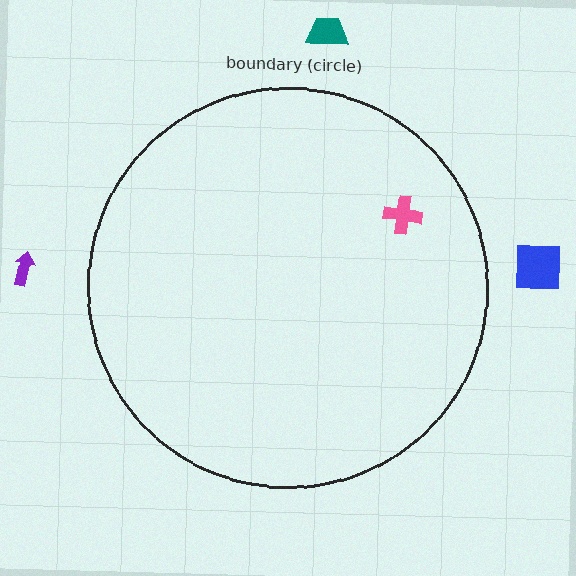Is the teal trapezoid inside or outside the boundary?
Outside.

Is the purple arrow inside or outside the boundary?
Outside.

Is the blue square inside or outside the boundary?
Outside.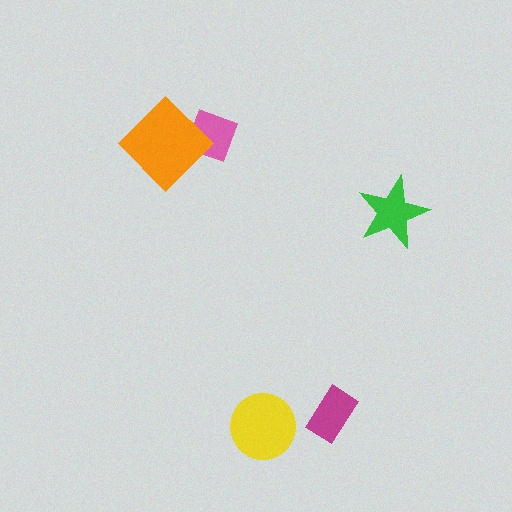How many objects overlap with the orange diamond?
1 object overlaps with the orange diamond.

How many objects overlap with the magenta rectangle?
0 objects overlap with the magenta rectangle.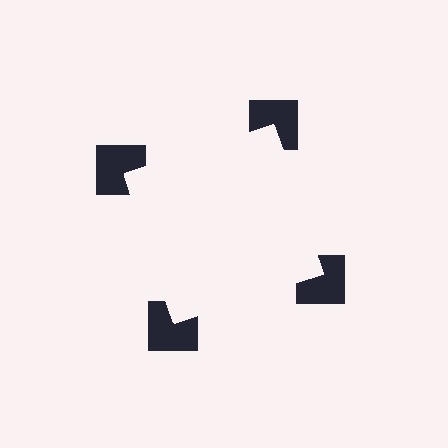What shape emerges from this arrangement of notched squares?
An illusory square — its edges are inferred from the aligned wedge cuts in the notched squares, not physically drawn.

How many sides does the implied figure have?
4 sides.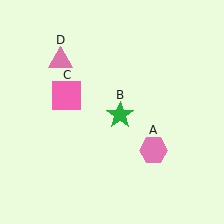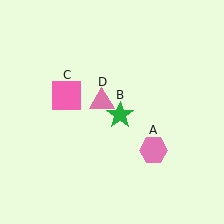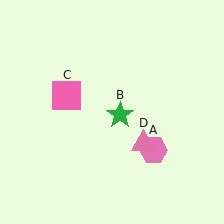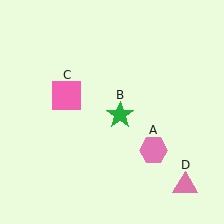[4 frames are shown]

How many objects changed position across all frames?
1 object changed position: pink triangle (object D).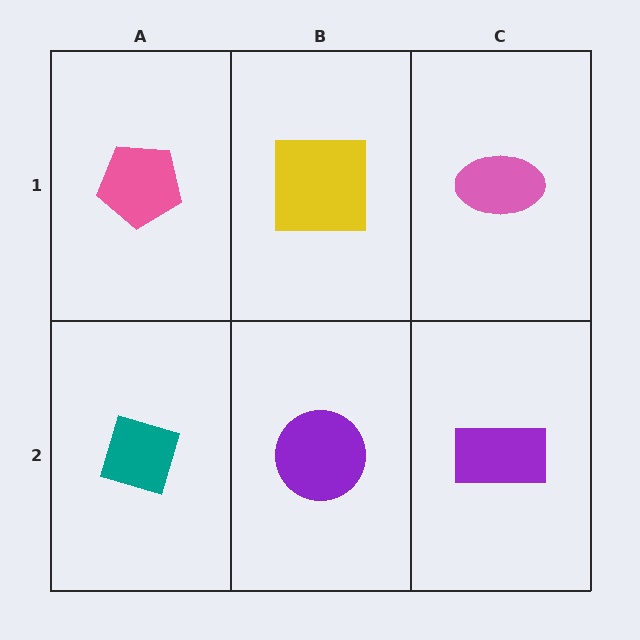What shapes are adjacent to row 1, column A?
A teal diamond (row 2, column A), a yellow square (row 1, column B).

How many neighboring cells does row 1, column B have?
3.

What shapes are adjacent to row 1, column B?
A purple circle (row 2, column B), a pink pentagon (row 1, column A), a pink ellipse (row 1, column C).